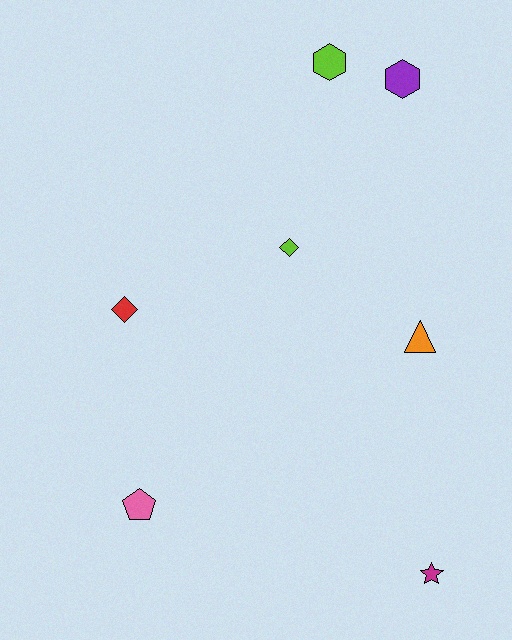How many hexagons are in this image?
There are 2 hexagons.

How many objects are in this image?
There are 7 objects.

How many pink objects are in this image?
There is 1 pink object.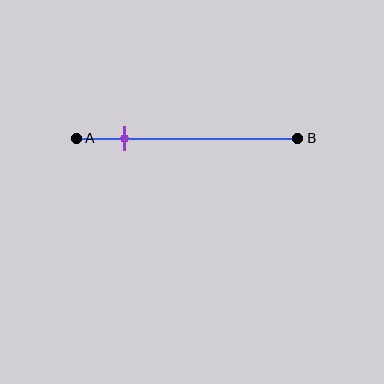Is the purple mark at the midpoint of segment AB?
No, the mark is at about 20% from A, not at the 50% midpoint.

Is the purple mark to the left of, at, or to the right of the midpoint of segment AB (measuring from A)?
The purple mark is to the left of the midpoint of segment AB.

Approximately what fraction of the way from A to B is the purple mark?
The purple mark is approximately 20% of the way from A to B.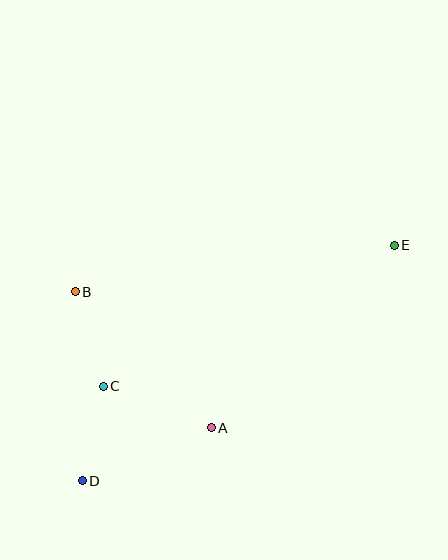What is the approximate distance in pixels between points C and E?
The distance between C and E is approximately 323 pixels.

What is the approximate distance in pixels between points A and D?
The distance between A and D is approximately 139 pixels.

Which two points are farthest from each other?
Points D and E are farthest from each other.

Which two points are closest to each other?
Points C and D are closest to each other.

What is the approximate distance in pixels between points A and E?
The distance between A and E is approximately 259 pixels.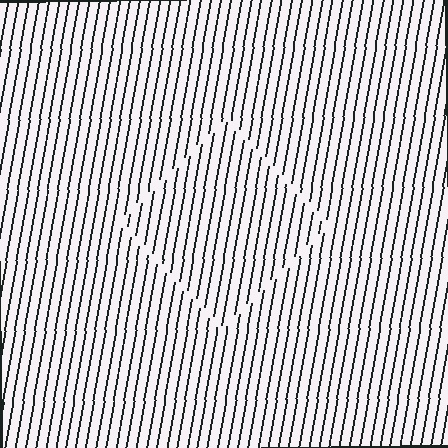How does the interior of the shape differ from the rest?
The interior of the shape contains the same grating, shifted by half a period — the contour is defined by the phase discontinuity where line-ends from the inner and outer gratings abut.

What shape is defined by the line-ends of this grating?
An illusory square. The interior of the shape contains the same grating, shifted by half a period — the contour is defined by the phase discontinuity where line-ends from the inner and outer gratings abut.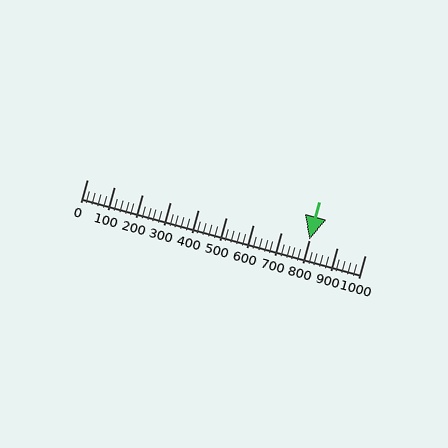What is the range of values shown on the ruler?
The ruler shows values from 0 to 1000.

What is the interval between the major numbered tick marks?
The major tick marks are spaced 100 units apart.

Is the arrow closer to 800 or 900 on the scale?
The arrow is closer to 800.